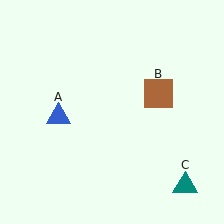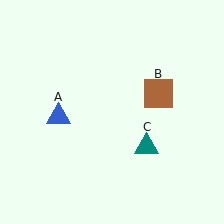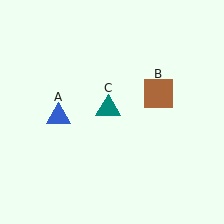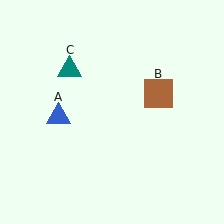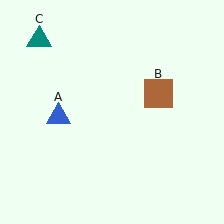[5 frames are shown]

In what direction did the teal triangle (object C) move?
The teal triangle (object C) moved up and to the left.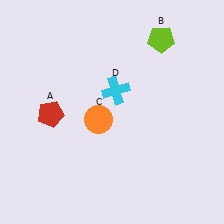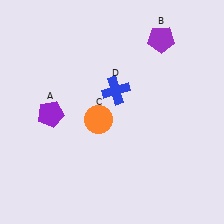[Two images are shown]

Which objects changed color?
A changed from red to purple. B changed from lime to purple. D changed from cyan to blue.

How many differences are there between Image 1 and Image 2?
There are 3 differences between the two images.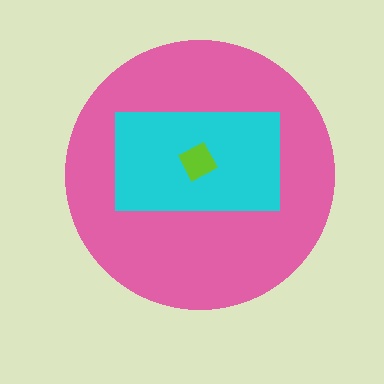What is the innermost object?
The lime diamond.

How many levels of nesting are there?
3.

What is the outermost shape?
The pink circle.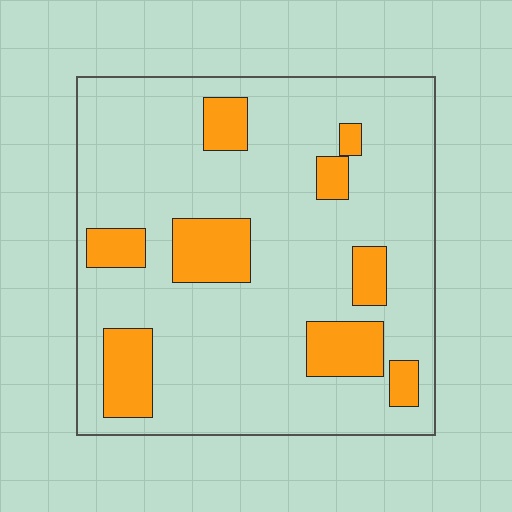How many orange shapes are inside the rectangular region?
9.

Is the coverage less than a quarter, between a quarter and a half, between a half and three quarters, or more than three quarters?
Less than a quarter.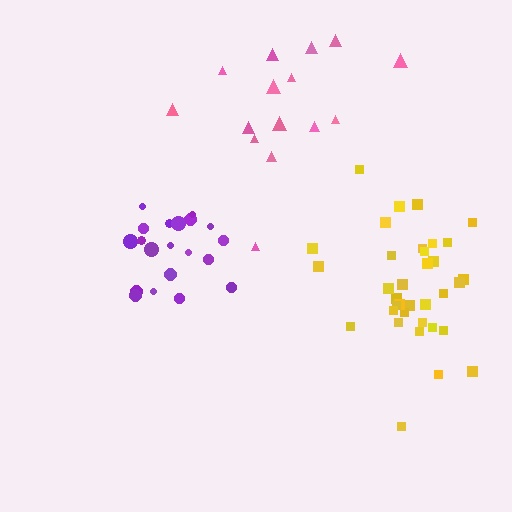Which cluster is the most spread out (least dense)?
Pink.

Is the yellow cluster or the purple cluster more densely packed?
Yellow.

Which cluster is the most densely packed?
Yellow.